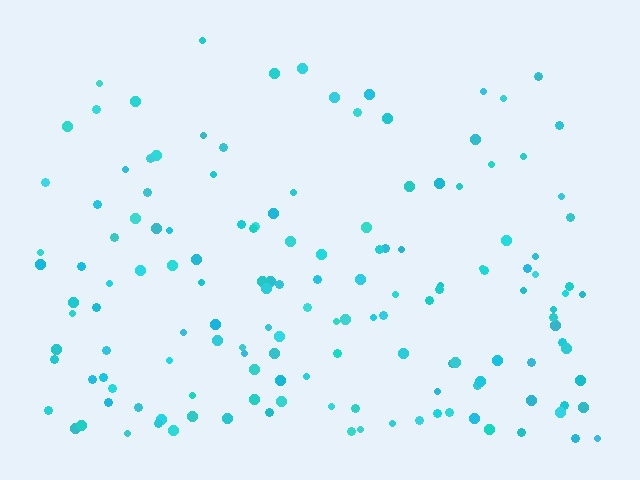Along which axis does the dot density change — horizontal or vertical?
Vertical.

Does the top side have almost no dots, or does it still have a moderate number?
Still a moderate number, just noticeably fewer than the bottom.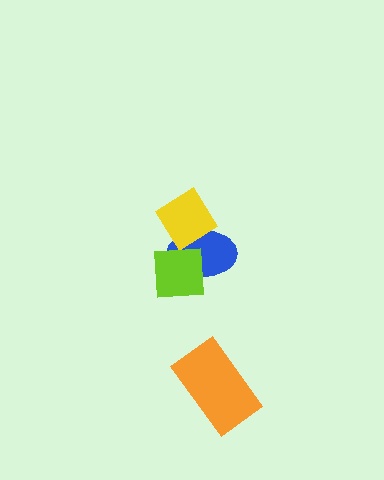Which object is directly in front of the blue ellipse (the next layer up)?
The yellow diamond is directly in front of the blue ellipse.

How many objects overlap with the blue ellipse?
2 objects overlap with the blue ellipse.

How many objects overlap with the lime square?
2 objects overlap with the lime square.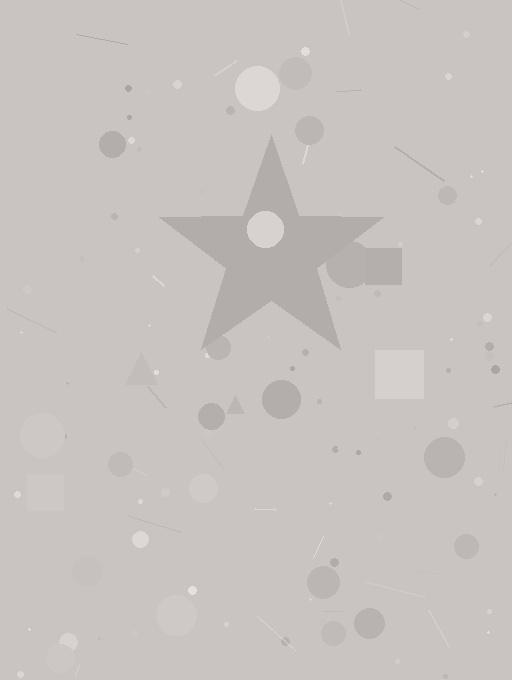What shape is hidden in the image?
A star is hidden in the image.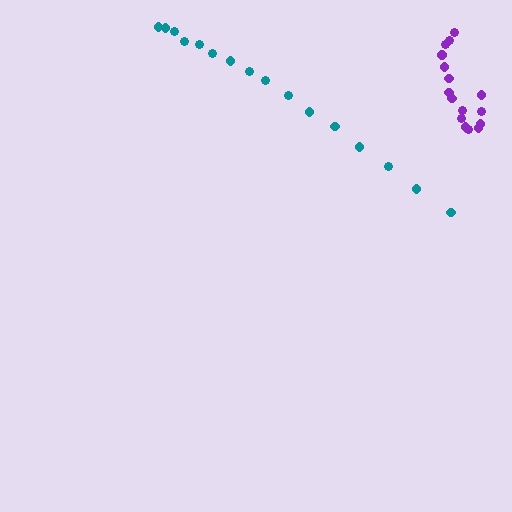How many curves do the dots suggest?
There are 2 distinct paths.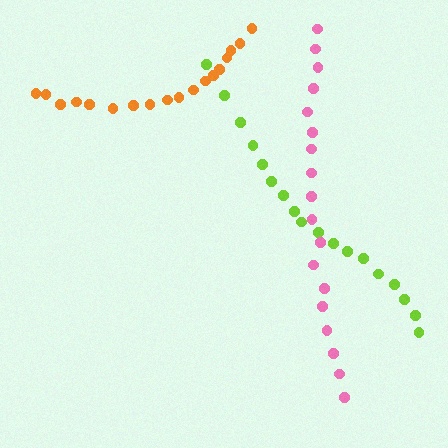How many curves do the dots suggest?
There are 3 distinct paths.